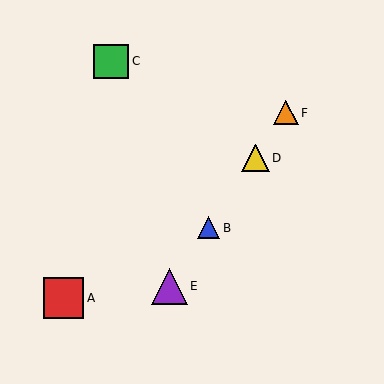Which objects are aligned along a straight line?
Objects B, D, E, F are aligned along a straight line.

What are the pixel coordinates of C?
Object C is at (111, 61).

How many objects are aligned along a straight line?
4 objects (B, D, E, F) are aligned along a straight line.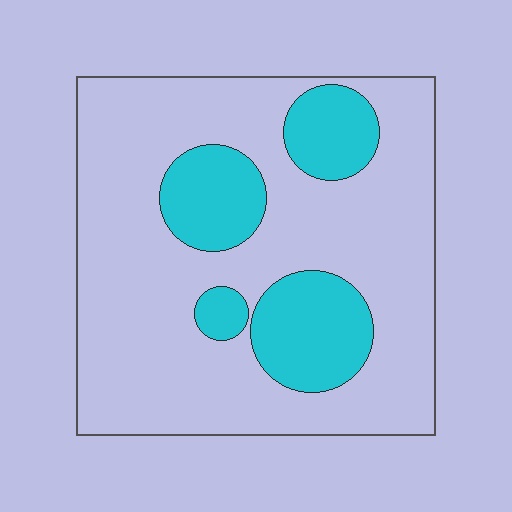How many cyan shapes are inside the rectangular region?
4.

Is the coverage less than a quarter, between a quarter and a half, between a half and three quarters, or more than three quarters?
Less than a quarter.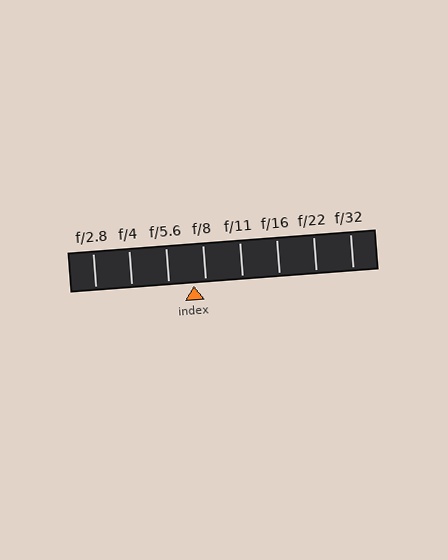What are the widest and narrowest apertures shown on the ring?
The widest aperture shown is f/2.8 and the narrowest is f/32.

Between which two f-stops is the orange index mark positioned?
The index mark is between f/5.6 and f/8.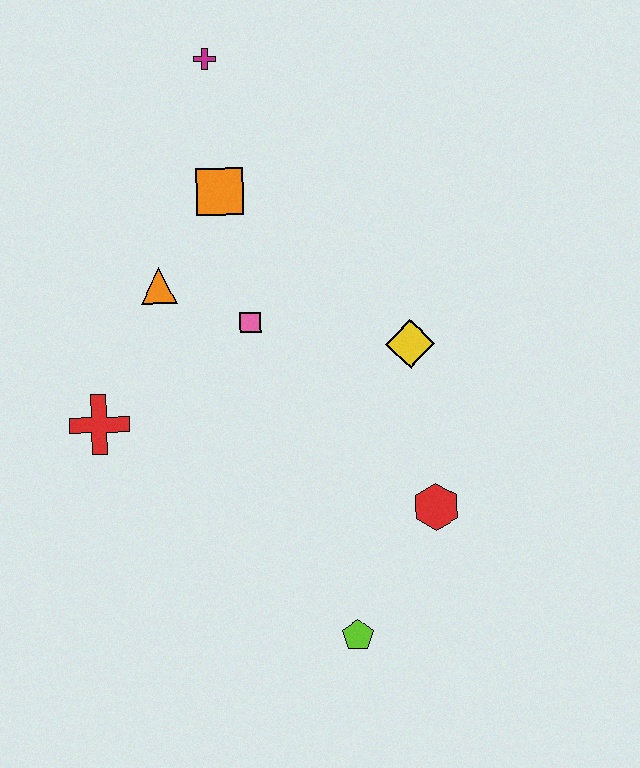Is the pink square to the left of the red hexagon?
Yes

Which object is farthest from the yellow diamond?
The magenta cross is farthest from the yellow diamond.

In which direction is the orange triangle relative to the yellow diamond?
The orange triangle is to the left of the yellow diamond.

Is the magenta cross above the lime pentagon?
Yes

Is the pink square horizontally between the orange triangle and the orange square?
No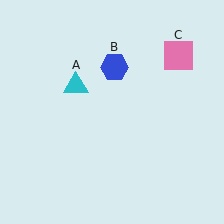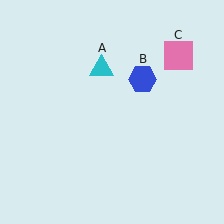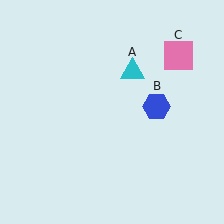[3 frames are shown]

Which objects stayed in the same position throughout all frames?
Pink square (object C) remained stationary.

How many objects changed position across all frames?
2 objects changed position: cyan triangle (object A), blue hexagon (object B).